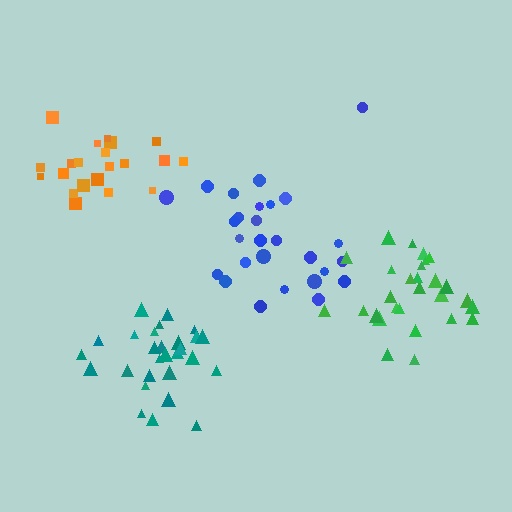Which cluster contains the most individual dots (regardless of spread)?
Green (29).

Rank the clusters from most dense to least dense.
teal, green, blue, orange.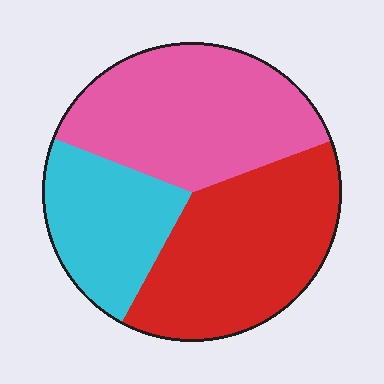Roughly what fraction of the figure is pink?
Pink covers around 40% of the figure.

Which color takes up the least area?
Cyan, at roughly 25%.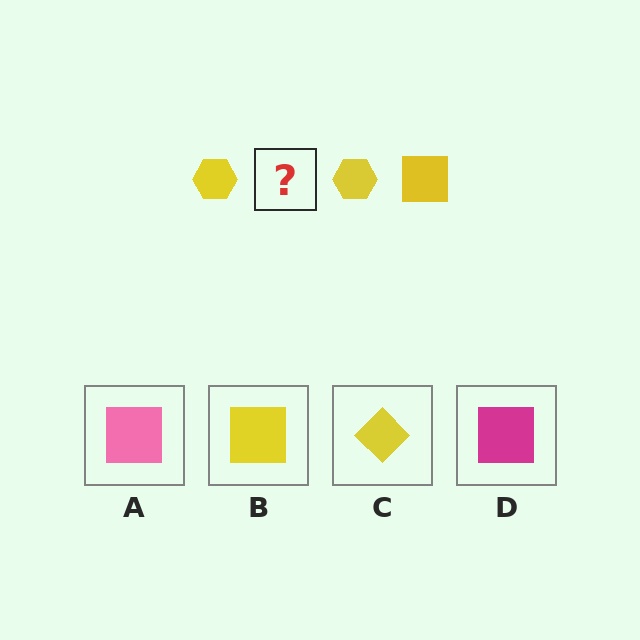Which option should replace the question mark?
Option B.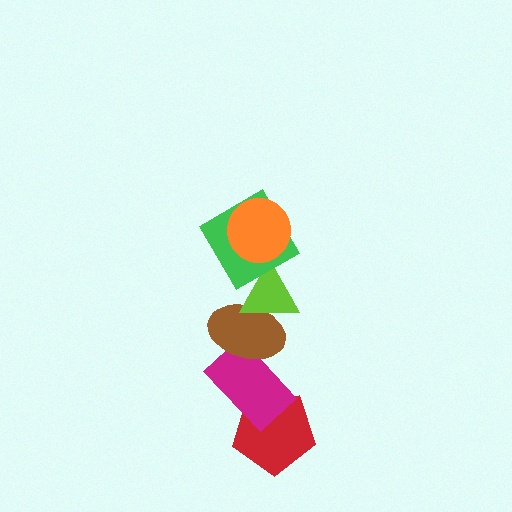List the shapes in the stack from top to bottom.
From top to bottom: the orange circle, the green diamond, the lime triangle, the brown ellipse, the magenta rectangle, the red pentagon.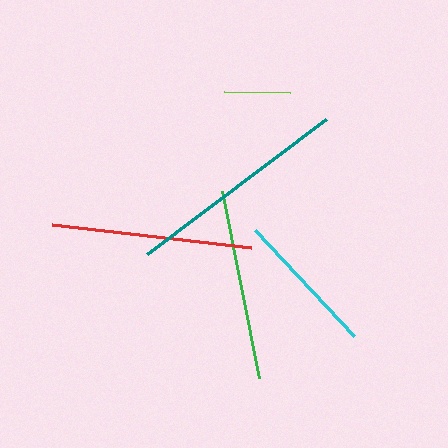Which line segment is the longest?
The teal line is the longest at approximately 224 pixels.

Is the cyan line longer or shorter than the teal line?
The teal line is longer than the cyan line.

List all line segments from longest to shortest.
From longest to shortest: teal, red, green, cyan, lime.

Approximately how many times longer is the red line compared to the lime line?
The red line is approximately 3.0 times the length of the lime line.